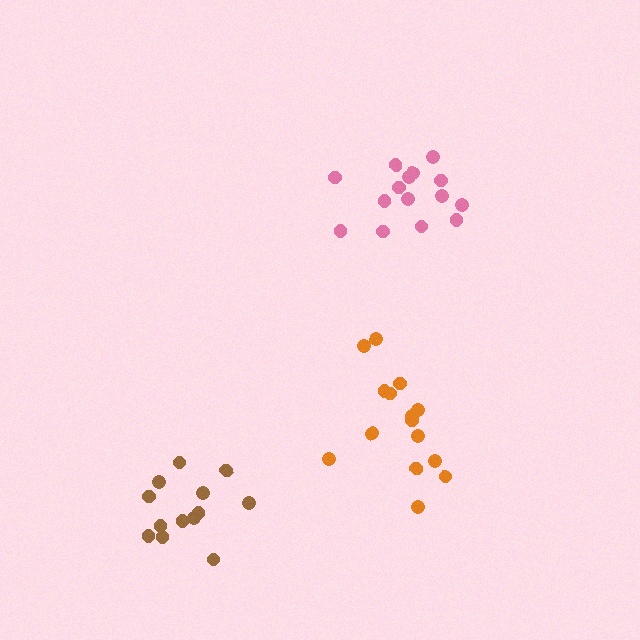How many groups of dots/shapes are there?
There are 3 groups.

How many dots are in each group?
Group 1: 15 dots, Group 2: 13 dots, Group 3: 15 dots (43 total).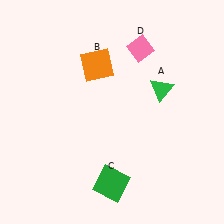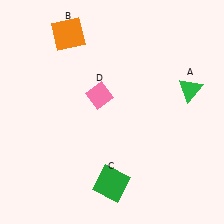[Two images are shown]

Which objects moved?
The objects that moved are: the green triangle (A), the orange square (B), the pink diamond (D).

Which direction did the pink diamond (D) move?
The pink diamond (D) moved down.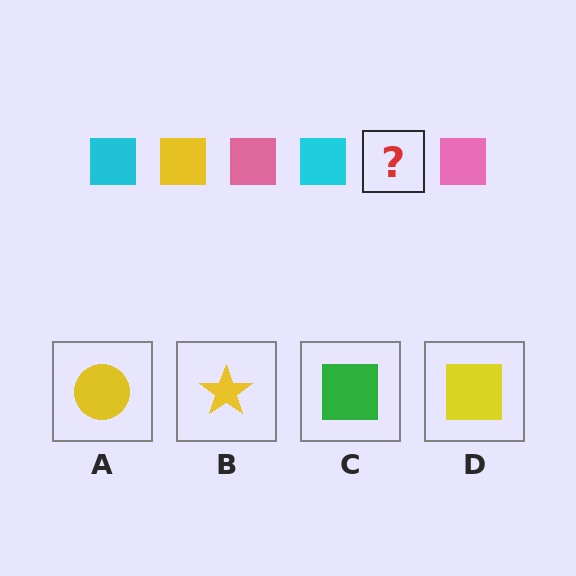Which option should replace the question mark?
Option D.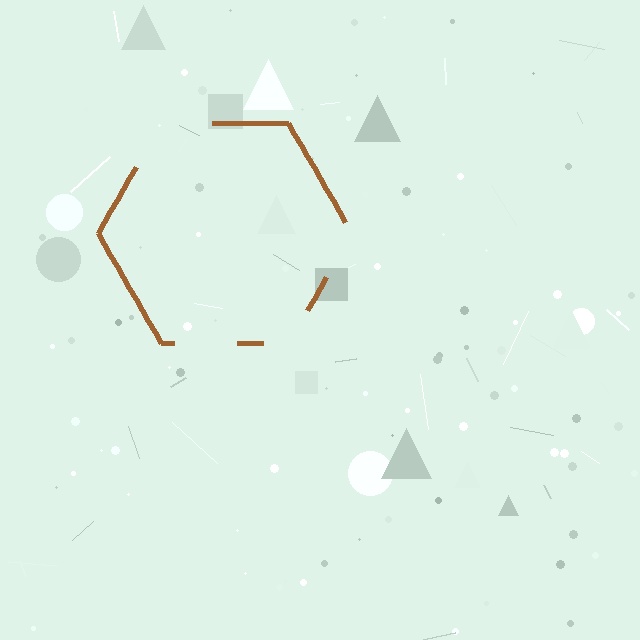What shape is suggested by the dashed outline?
The dashed outline suggests a hexagon.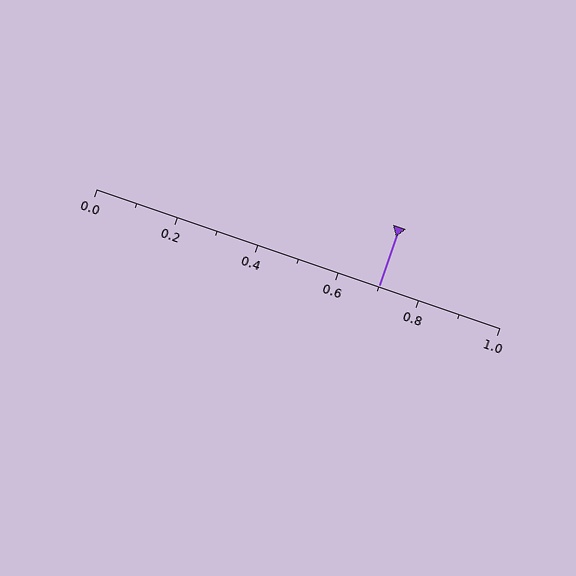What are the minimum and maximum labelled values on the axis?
The axis runs from 0.0 to 1.0.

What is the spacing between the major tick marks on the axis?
The major ticks are spaced 0.2 apart.